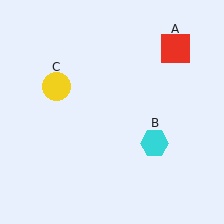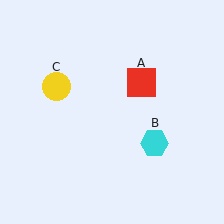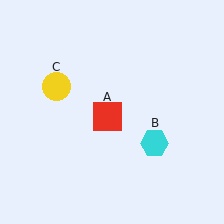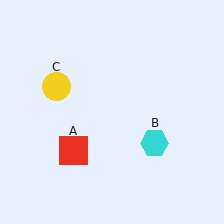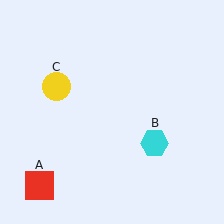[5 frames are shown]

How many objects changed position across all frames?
1 object changed position: red square (object A).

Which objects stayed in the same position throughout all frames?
Cyan hexagon (object B) and yellow circle (object C) remained stationary.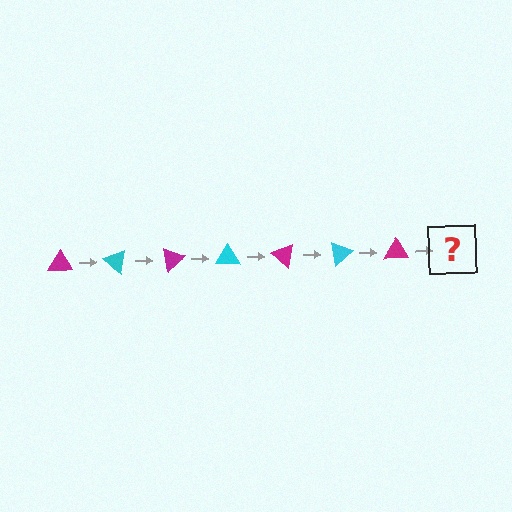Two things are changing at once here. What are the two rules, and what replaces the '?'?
The two rules are that it rotates 40 degrees each step and the color cycles through magenta and cyan. The '?' should be a cyan triangle, rotated 280 degrees from the start.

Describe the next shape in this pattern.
It should be a cyan triangle, rotated 280 degrees from the start.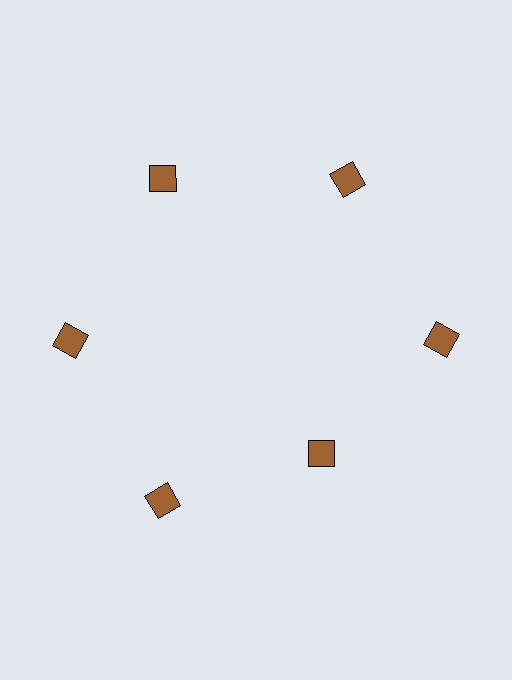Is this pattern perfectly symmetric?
No. The 6 brown diamonds are arranged in a ring, but one element near the 5 o'clock position is pulled inward toward the center, breaking the 6-fold rotational symmetry.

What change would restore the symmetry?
The symmetry would be restored by moving it outward, back onto the ring so that all 6 diamonds sit at equal angles and equal distance from the center.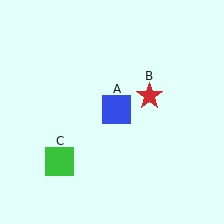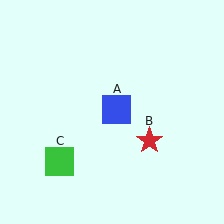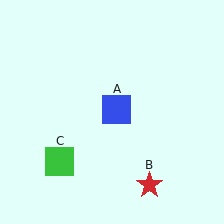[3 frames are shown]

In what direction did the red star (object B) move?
The red star (object B) moved down.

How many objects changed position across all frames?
1 object changed position: red star (object B).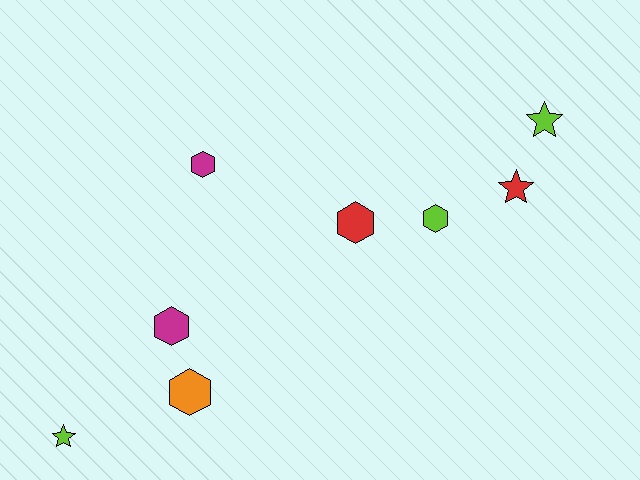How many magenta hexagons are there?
There are 2 magenta hexagons.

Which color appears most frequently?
Lime, with 3 objects.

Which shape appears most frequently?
Hexagon, with 5 objects.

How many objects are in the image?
There are 8 objects.